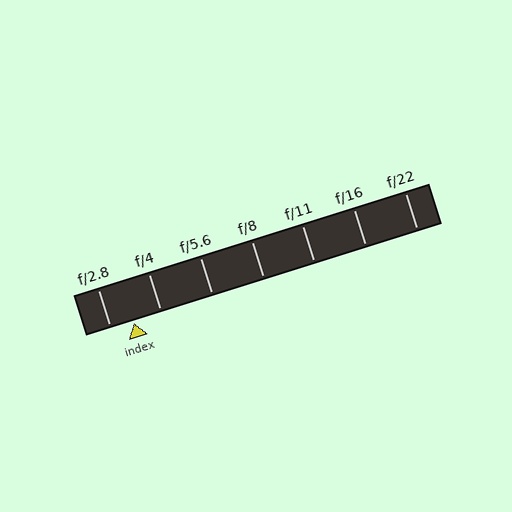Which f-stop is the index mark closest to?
The index mark is closest to f/2.8.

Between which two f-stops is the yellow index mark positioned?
The index mark is between f/2.8 and f/4.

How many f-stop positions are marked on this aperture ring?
There are 7 f-stop positions marked.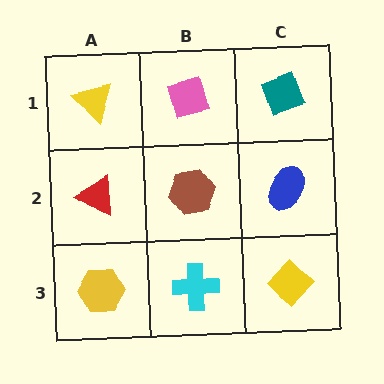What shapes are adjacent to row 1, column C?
A blue ellipse (row 2, column C), a pink diamond (row 1, column B).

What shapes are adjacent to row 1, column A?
A red triangle (row 2, column A), a pink diamond (row 1, column B).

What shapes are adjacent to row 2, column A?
A yellow triangle (row 1, column A), a yellow hexagon (row 3, column A), a brown hexagon (row 2, column B).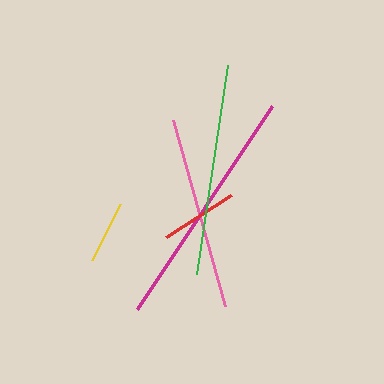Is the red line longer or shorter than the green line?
The green line is longer than the red line.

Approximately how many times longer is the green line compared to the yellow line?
The green line is approximately 3.4 times the length of the yellow line.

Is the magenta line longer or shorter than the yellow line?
The magenta line is longer than the yellow line.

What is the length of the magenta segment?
The magenta segment is approximately 244 pixels long.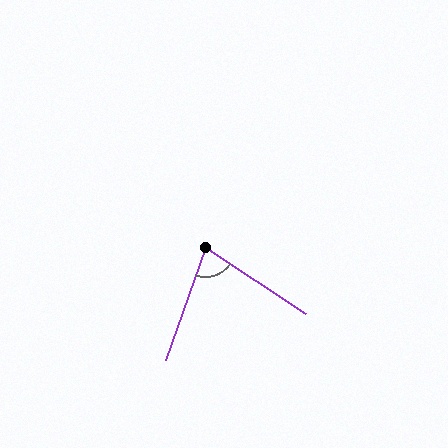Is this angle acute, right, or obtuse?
It is acute.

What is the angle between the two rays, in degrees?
Approximately 76 degrees.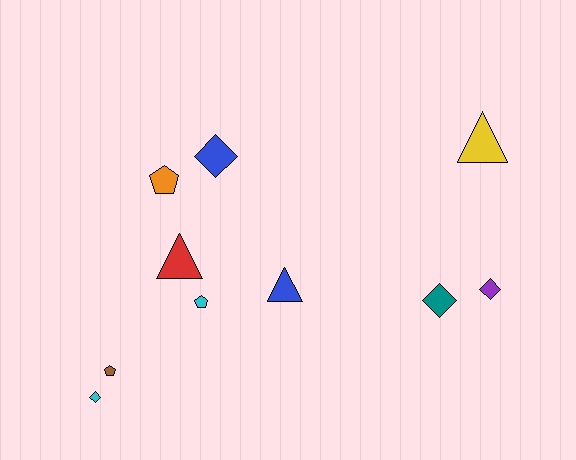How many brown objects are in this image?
There is 1 brown object.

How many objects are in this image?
There are 10 objects.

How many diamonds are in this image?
There are 4 diamonds.